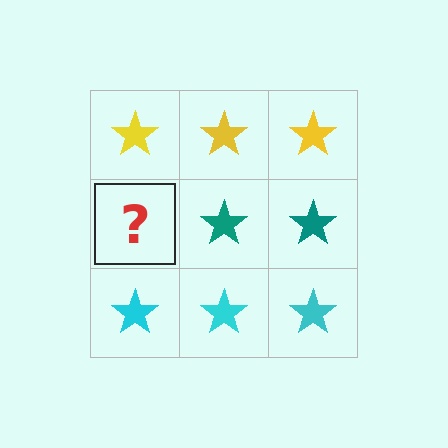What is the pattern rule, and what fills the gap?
The rule is that each row has a consistent color. The gap should be filled with a teal star.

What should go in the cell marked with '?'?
The missing cell should contain a teal star.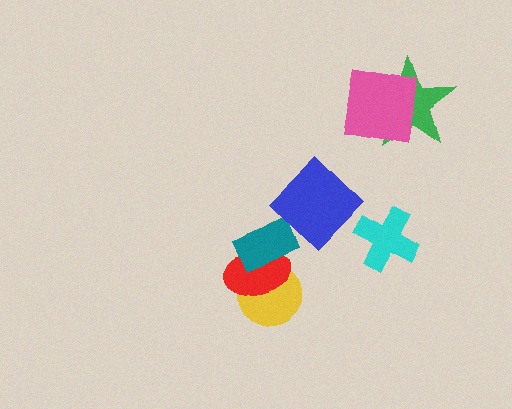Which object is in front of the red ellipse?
The teal rectangle is in front of the red ellipse.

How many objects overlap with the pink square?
1 object overlaps with the pink square.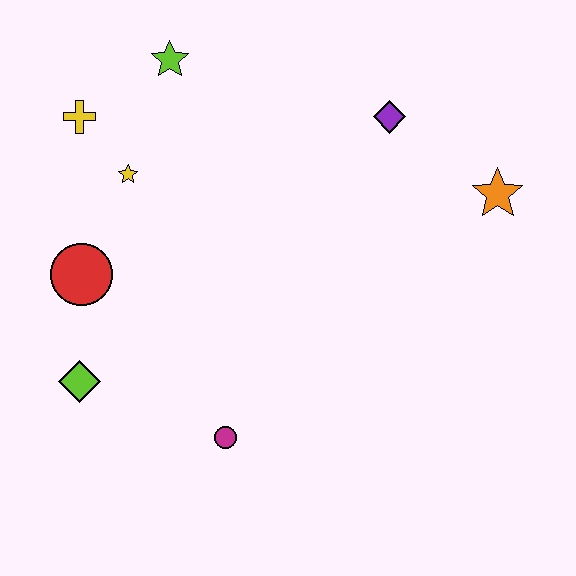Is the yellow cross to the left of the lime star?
Yes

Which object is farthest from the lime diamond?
The orange star is farthest from the lime diamond.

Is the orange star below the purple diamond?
Yes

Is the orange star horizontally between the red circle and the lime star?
No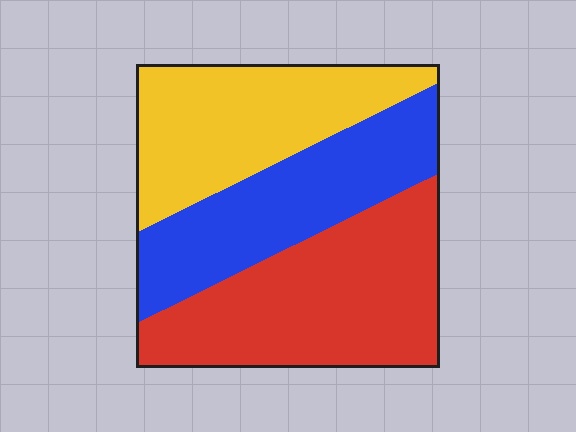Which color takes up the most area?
Red, at roughly 40%.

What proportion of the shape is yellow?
Yellow takes up about one third (1/3) of the shape.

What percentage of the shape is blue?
Blue takes up about one third (1/3) of the shape.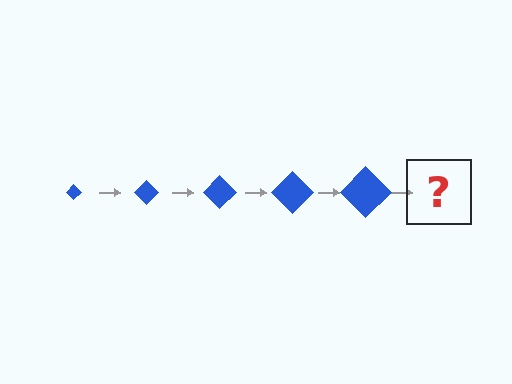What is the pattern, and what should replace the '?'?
The pattern is that the diamond gets progressively larger each step. The '?' should be a blue diamond, larger than the previous one.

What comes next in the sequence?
The next element should be a blue diamond, larger than the previous one.